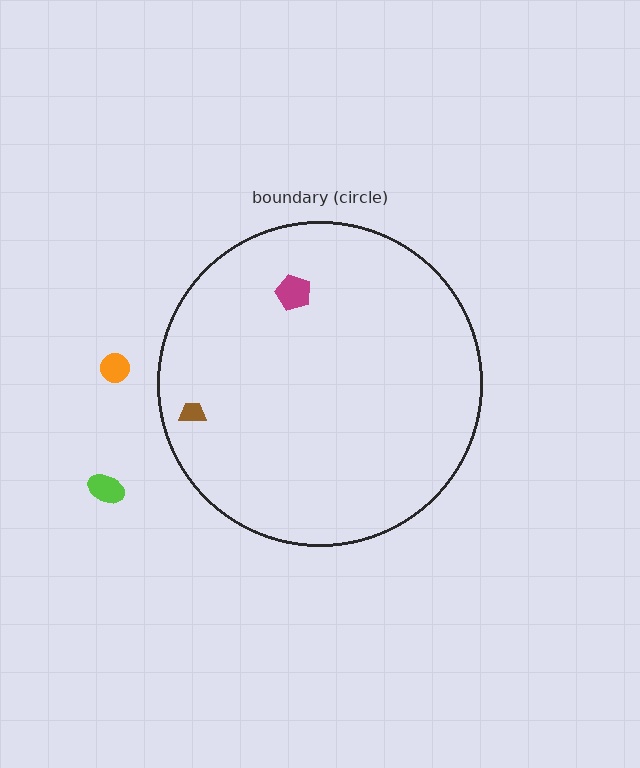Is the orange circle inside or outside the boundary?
Outside.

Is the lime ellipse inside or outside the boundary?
Outside.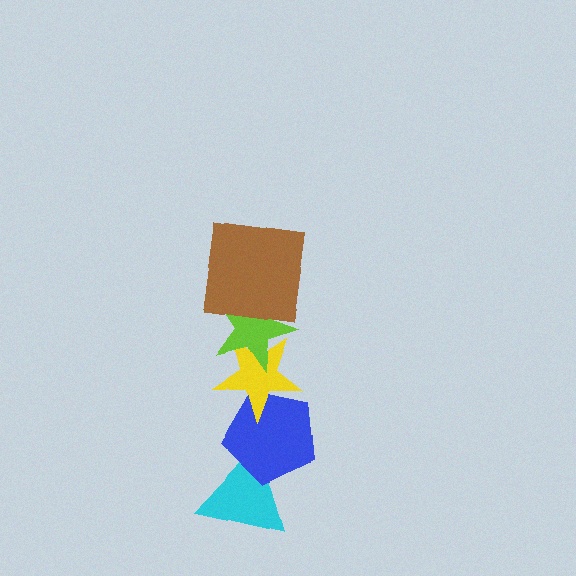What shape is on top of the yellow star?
The lime star is on top of the yellow star.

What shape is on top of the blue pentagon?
The yellow star is on top of the blue pentagon.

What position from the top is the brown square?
The brown square is 1st from the top.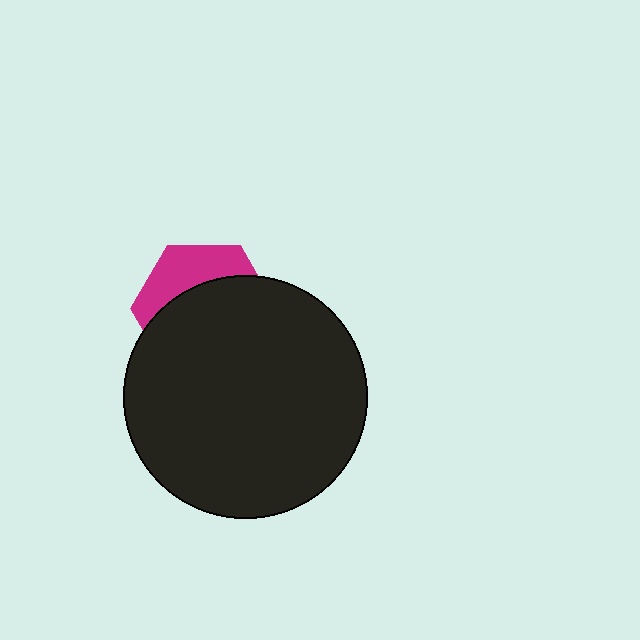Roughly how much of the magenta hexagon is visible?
A small part of it is visible (roughly 33%).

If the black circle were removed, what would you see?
You would see the complete magenta hexagon.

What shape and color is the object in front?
The object in front is a black circle.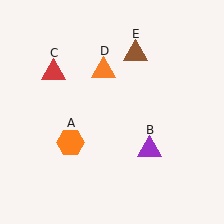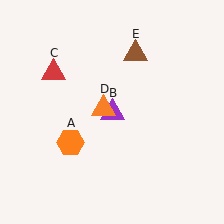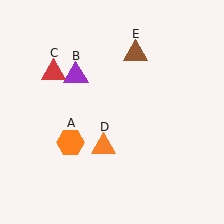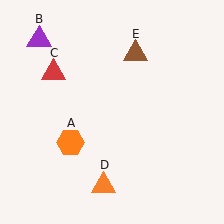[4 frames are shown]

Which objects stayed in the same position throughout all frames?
Orange hexagon (object A) and red triangle (object C) and brown triangle (object E) remained stationary.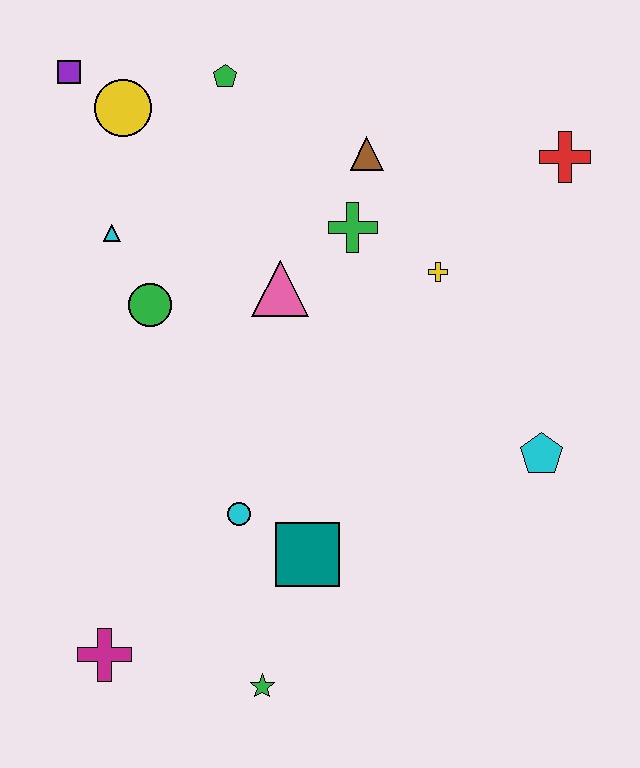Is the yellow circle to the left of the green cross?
Yes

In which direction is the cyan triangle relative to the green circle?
The cyan triangle is above the green circle.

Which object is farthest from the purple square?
The green star is farthest from the purple square.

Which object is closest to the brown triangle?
The green cross is closest to the brown triangle.